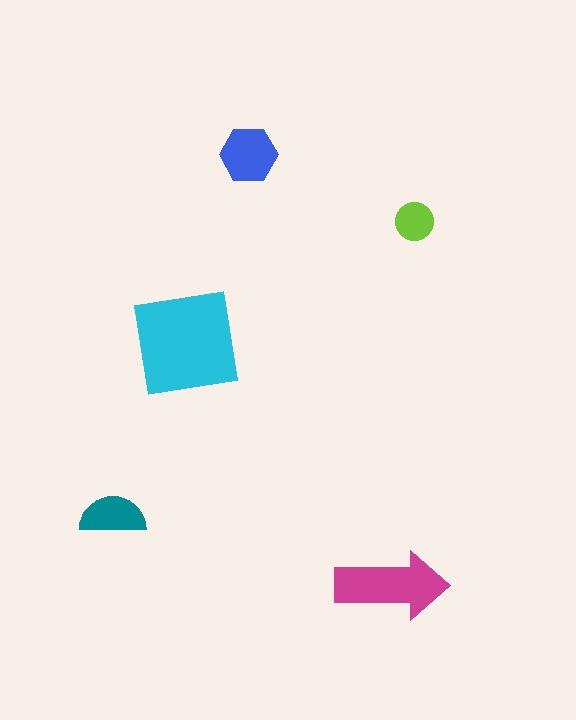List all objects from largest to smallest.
The cyan square, the magenta arrow, the blue hexagon, the teal semicircle, the lime circle.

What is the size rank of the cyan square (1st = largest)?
1st.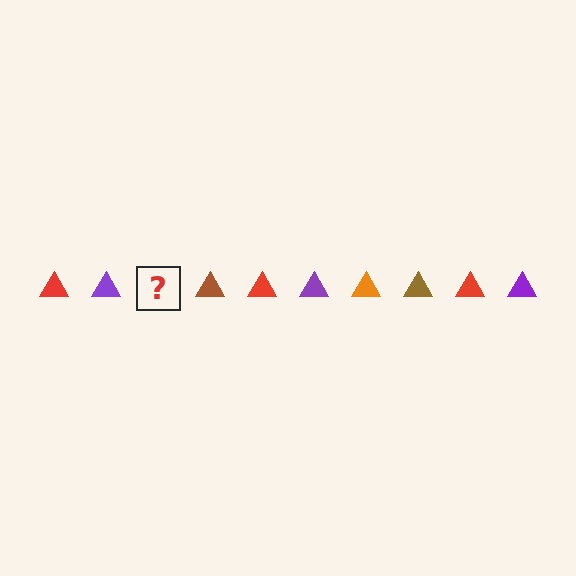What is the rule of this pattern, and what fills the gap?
The rule is that the pattern cycles through red, purple, orange, brown triangles. The gap should be filled with an orange triangle.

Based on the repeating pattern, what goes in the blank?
The blank should be an orange triangle.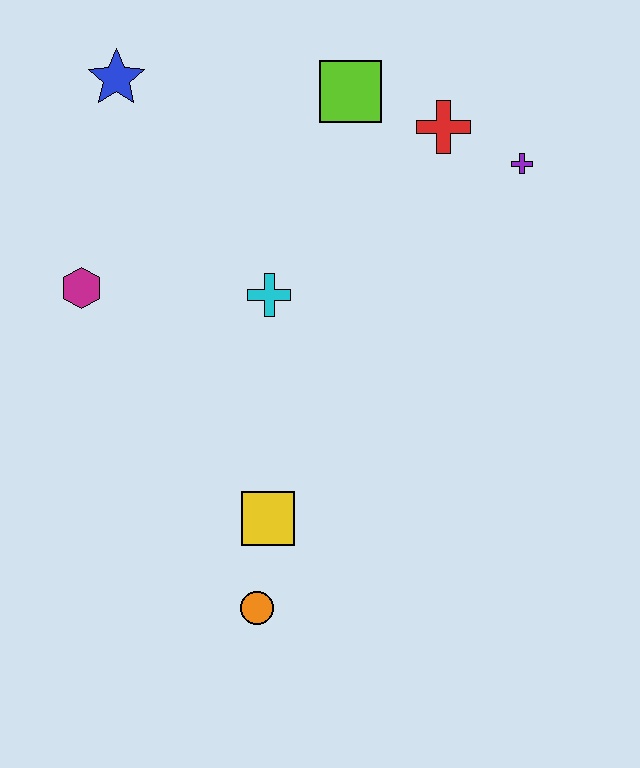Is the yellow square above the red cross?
No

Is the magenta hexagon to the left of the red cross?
Yes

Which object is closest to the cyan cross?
The magenta hexagon is closest to the cyan cross.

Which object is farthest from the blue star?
The orange circle is farthest from the blue star.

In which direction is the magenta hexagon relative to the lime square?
The magenta hexagon is to the left of the lime square.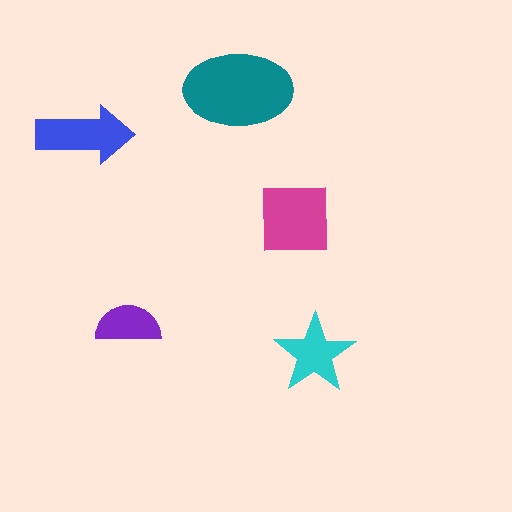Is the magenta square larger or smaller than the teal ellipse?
Smaller.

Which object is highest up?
The teal ellipse is topmost.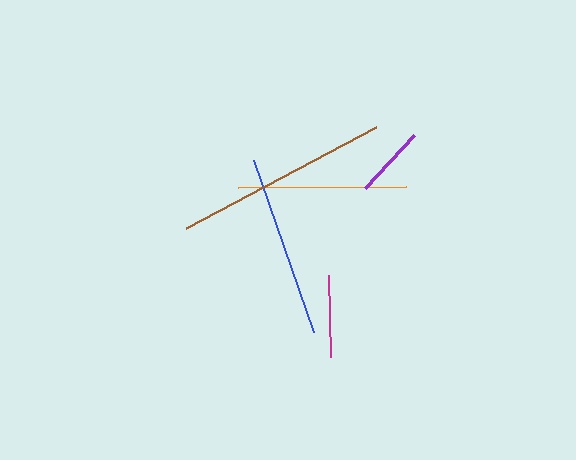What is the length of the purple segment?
The purple segment is approximately 73 pixels long.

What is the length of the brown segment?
The brown segment is approximately 216 pixels long.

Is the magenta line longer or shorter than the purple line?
The magenta line is longer than the purple line.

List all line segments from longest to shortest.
From longest to shortest: brown, blue, orange, magenta, purple.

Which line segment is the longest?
The brown line is the longest at approximately 216 pixels.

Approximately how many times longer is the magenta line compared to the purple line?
The magenta line is approximately 1.1 times the length of the purple line.